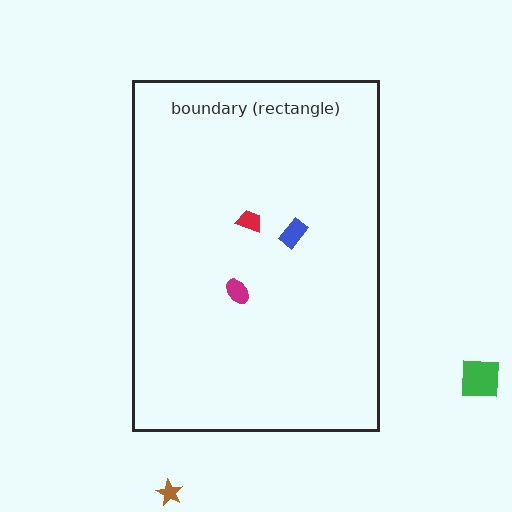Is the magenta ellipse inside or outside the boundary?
Inside.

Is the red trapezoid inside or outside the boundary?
Inside.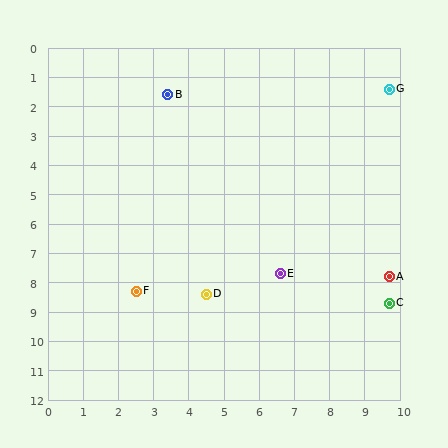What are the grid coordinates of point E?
Point E is at approximately (6.6, 7.7).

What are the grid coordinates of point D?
Point D is at approximately (4.5, 8.4).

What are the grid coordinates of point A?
Point A is at approximately (9.7, 7.8).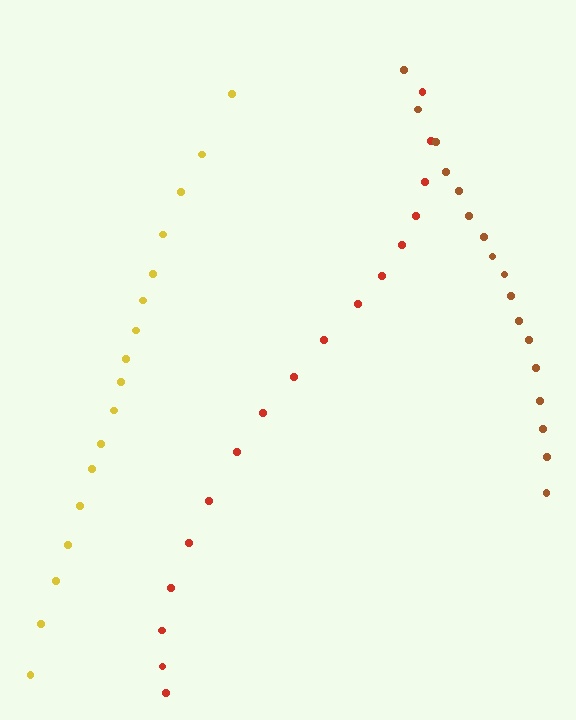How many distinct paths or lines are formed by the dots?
There are 3 distinct paths.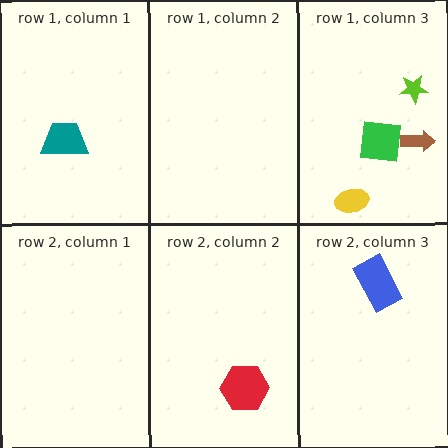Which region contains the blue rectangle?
The row 2, column 3 region.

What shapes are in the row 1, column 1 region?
The teal trapezoid.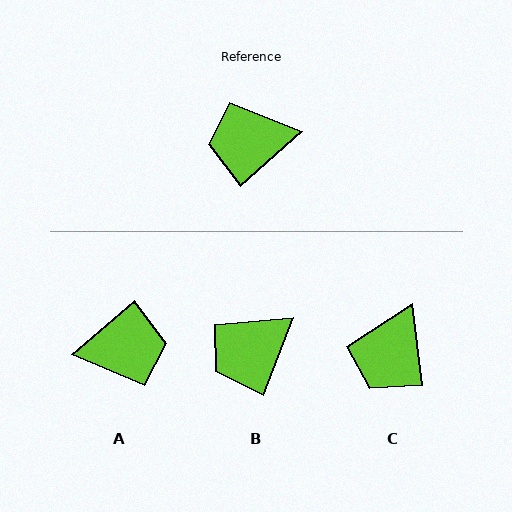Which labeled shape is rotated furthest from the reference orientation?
A, about 179 degrees away.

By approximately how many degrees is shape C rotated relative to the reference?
Approximately 56 degrees counter-clockwise.